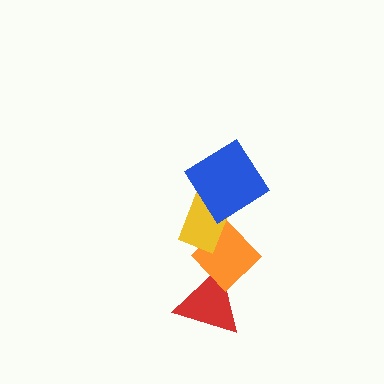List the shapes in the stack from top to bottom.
From top to bottom: the blue diamond, the yellow rectangle, the orange diamond, the red triangle.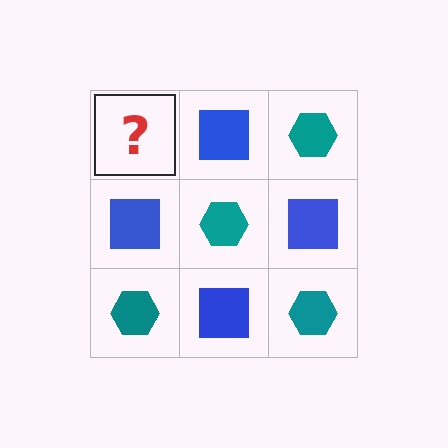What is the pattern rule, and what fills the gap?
The rule is that it alternates teal hexagon and blue square in a checkerboard pattern. The gap should be filled with a teal hexagon.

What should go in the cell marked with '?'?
The missing cell should contain a teal hexagon.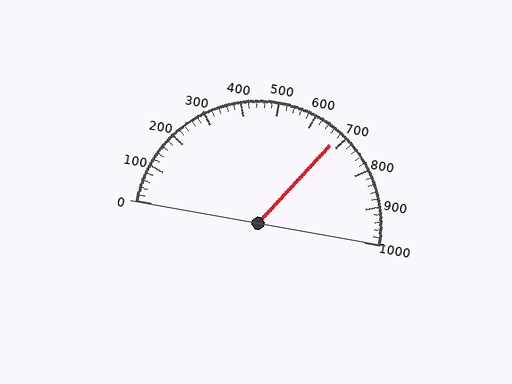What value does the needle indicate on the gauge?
The needle indicates approximately 680.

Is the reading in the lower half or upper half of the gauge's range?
The reading is in the upper half of the range (0 to 1000).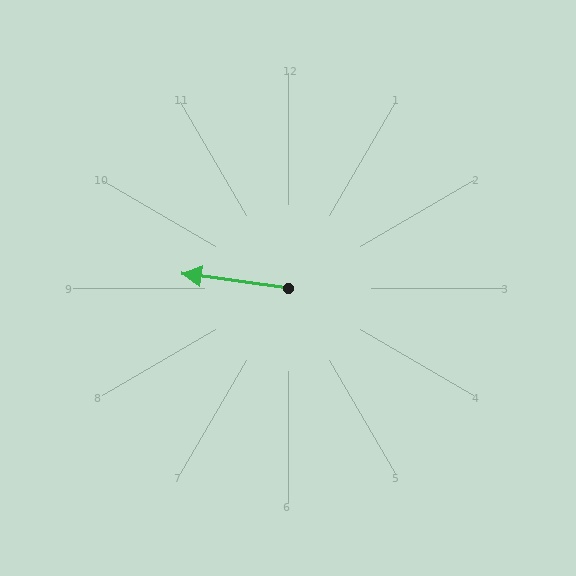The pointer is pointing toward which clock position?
Roughly 9 o'clock.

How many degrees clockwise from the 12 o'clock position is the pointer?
Approximately 278 degrees.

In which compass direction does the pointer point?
West.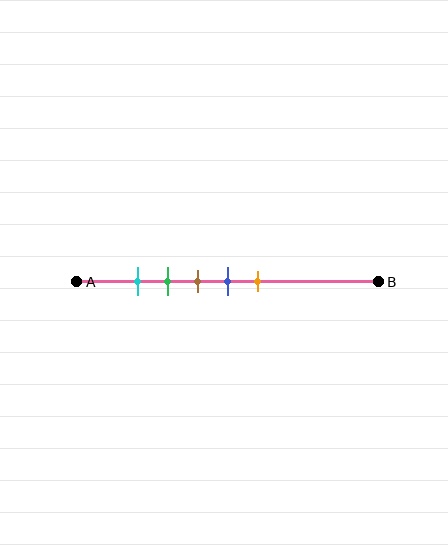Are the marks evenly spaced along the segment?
Yes, the marks are approximately evenly spaced.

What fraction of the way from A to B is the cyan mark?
The cyan mark is approximately 20% (0.2) of the way from A to B.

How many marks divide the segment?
There are 5 marks dividing the segment.